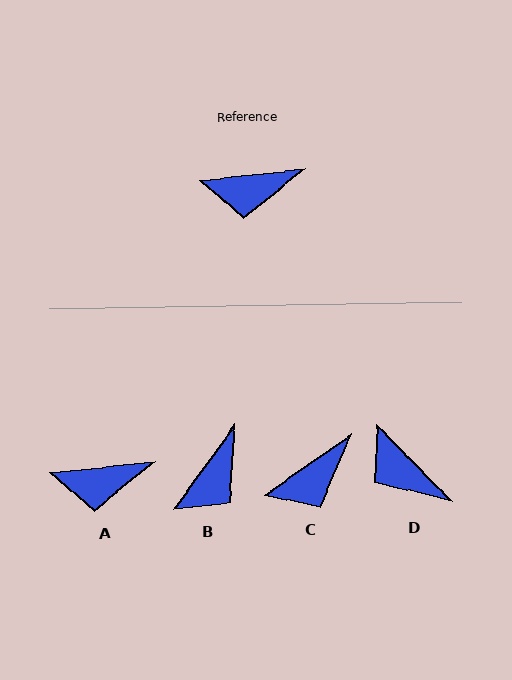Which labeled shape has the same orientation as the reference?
A.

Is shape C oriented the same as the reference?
No, it is off by about 28 degrees.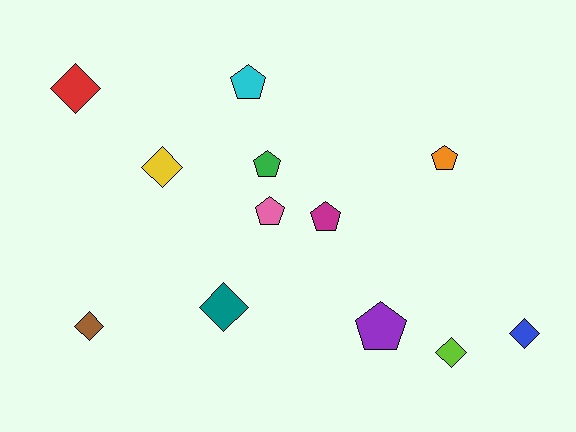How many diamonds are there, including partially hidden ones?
There are 6 diamonds.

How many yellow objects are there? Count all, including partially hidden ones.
There is 1 yellow object.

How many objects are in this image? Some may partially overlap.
There are 12 objects.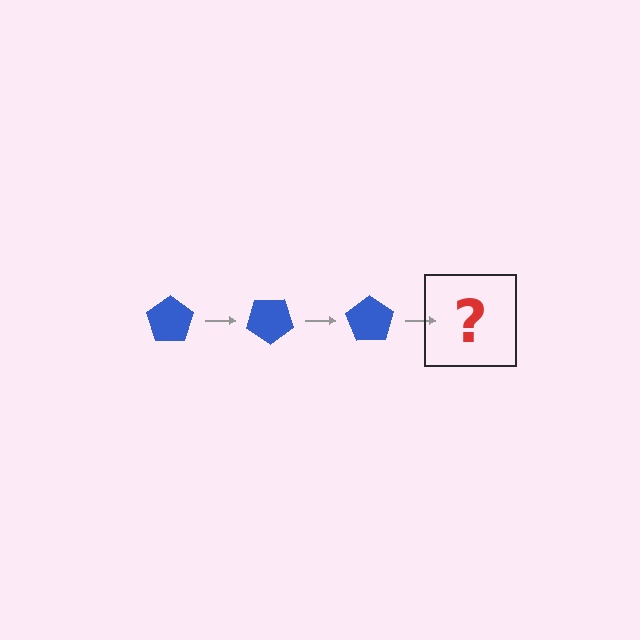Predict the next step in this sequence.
The next step is a blue pentagon rotated 105 degrees.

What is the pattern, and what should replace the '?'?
The pattern is that the pentagon rotates 35 degrees each step. The '?' should be a blue pentagon rotated 105 degrees.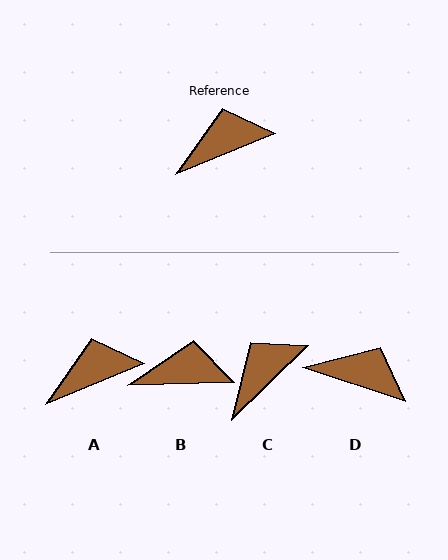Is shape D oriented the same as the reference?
No, it is off by about 40 degrees.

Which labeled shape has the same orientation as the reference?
A.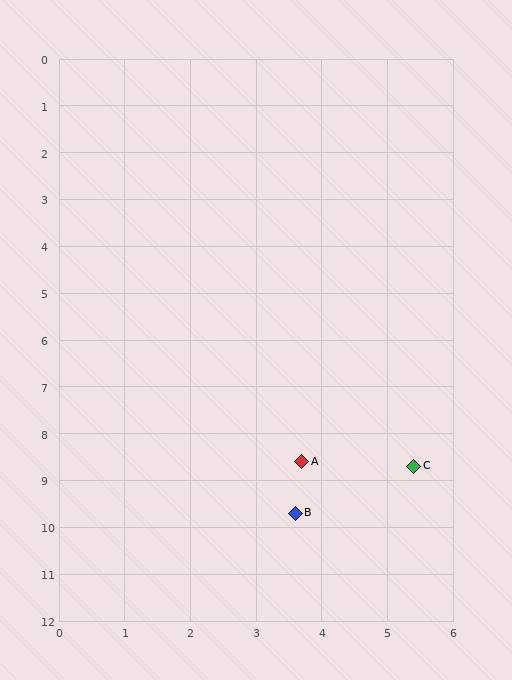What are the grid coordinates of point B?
Point B is at approximately (3.6, 9.7).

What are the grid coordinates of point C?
Point C is at approximately (5.4, 8.7).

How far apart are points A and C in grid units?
Points A and C are about 1.7 grid units apart.